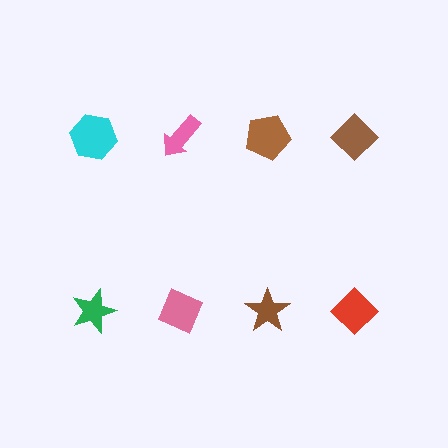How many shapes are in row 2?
4 shapes.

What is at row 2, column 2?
A pink diamond.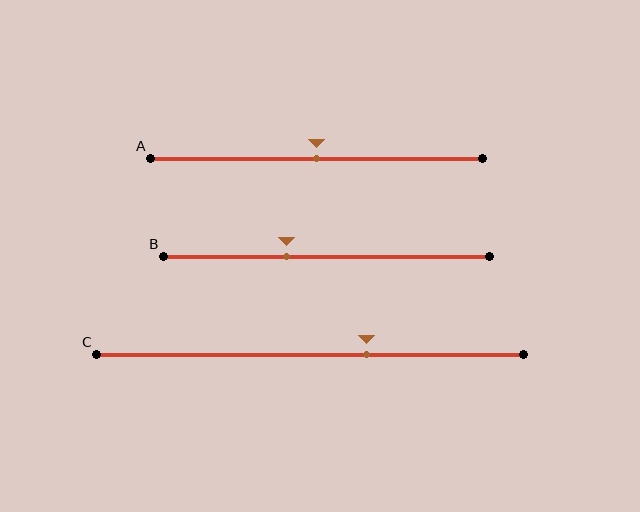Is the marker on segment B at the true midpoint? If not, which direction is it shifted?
No, the marker on segment B is shifted to the left by about 12% of the segment length.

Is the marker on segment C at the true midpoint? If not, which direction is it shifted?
No, the marker on segment C is shifted to the right by about 13% of the segment length.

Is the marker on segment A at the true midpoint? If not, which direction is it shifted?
Yes, the marker on segment A is at the true midpoint.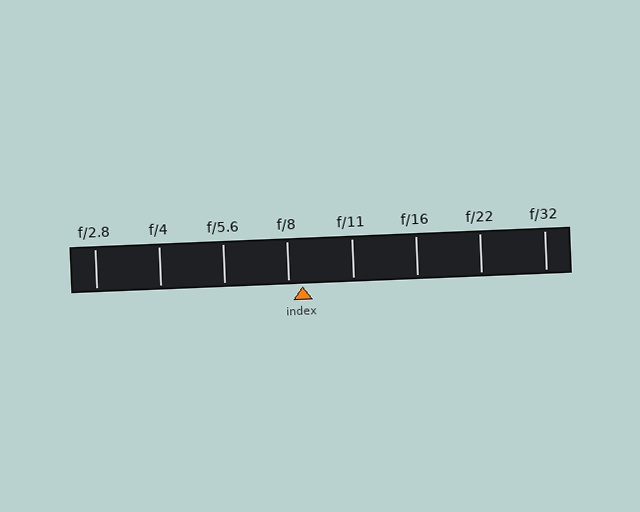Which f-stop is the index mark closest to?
The index mark is closest to f/8.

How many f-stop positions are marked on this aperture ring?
There are 8 f-stop positions marked.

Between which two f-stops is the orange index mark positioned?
The index mark is between f/8 and f/11.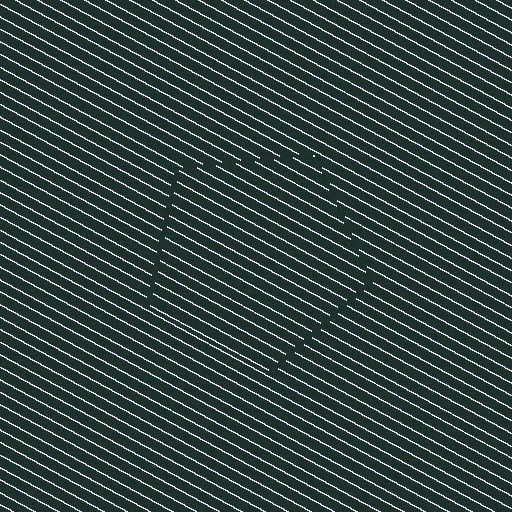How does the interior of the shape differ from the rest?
The interior of the shape contains the same grating, shifted by half a period — the contour is defined by the phase discontinuity where line-ends from the inner and outer gratings abut.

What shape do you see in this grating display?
An illusory pentagon. The interior of the shape contains the same grating, shifted by half a period — the contour is defined by the phase discontinuity where line-ends from the inner and outer gratings abut.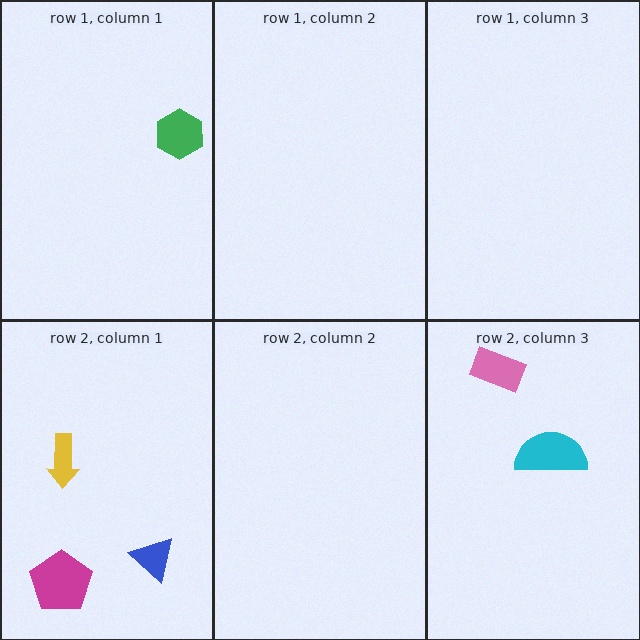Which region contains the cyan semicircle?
The row 2, column 3 region.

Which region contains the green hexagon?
The row 1, column 1 region.